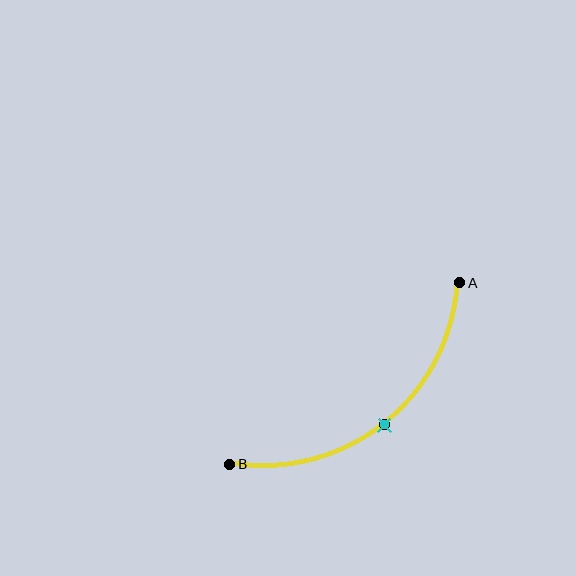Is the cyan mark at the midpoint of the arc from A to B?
Yes. The cyan mark lies on the arc at equal arc-length from both A and B — it is the arc midpoint.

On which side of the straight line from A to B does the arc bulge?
The arc bulges below and to the right of the straight line connecting A and B.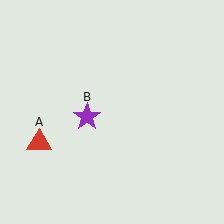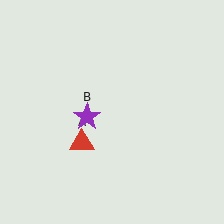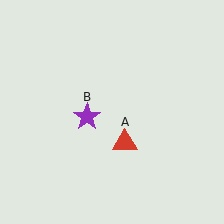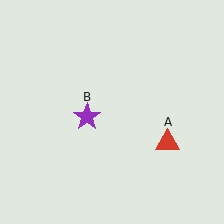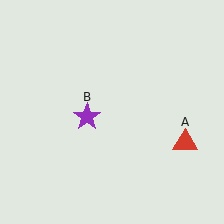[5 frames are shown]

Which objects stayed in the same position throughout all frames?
Purple star (object B) remained stationary.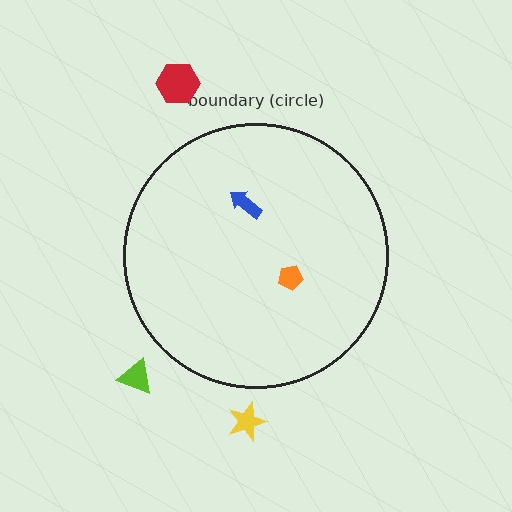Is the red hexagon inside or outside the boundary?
Outside.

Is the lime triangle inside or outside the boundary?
Outside.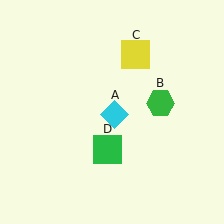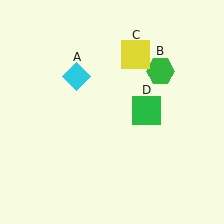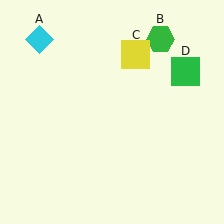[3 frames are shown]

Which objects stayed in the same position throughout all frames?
Yellow square (object C) remained stationary.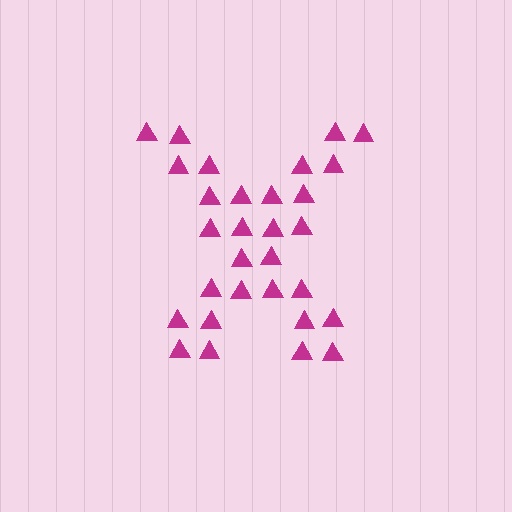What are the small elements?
The small elements are triangles.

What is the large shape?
The large shape is the letter X.